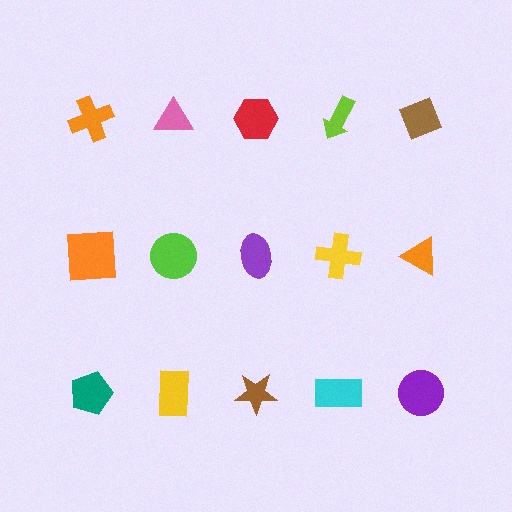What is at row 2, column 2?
A lime circle.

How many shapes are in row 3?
5 shapes.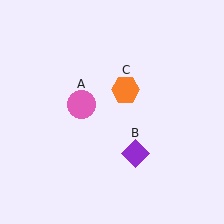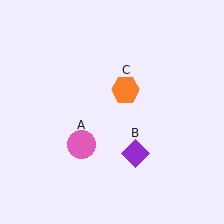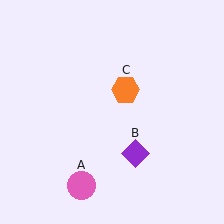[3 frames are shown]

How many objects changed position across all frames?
1 object changed position: pink circle (object A).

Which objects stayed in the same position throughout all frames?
Purple diamond (object B) and orange hexagon (object C) remained stationary.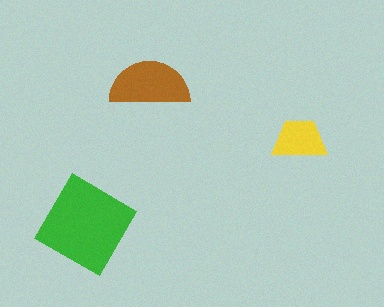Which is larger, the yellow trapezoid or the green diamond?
The green diamond.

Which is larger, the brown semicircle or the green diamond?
The green diamond.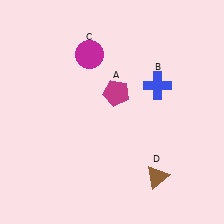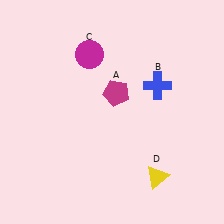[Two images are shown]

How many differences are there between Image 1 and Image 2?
There is 1 difference between the two images.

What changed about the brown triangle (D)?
In Image 1, D is brown. In Image 2, it changed to yellow.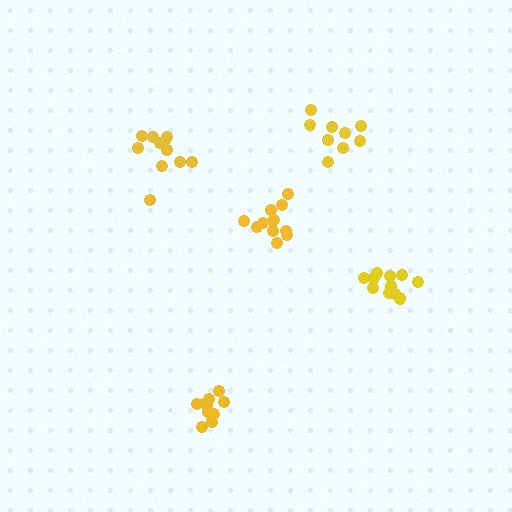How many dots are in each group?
Group 1: 12 dots, Group 2: 9 dots, Group 3: 11 dots, Group 4: 12 dots, Group 5: 11 dots (55 total).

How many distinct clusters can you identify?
There are 5 distinct clusters.